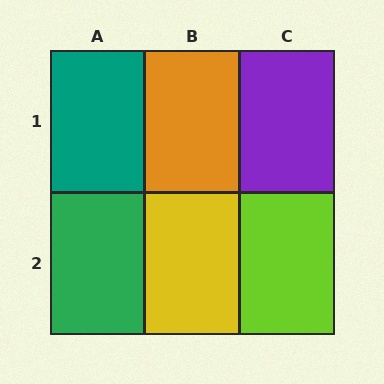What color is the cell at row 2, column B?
Yellow.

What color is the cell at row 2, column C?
Lime.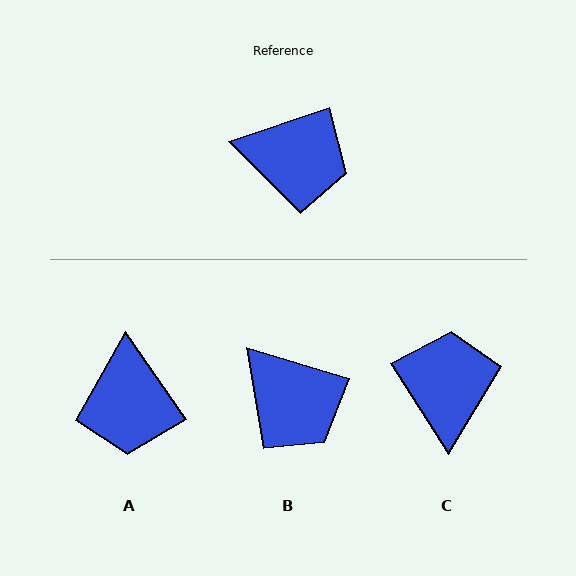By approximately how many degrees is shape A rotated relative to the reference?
Approximately 74 degrees clockwise.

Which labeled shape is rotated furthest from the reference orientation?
C, about 104 degrees away.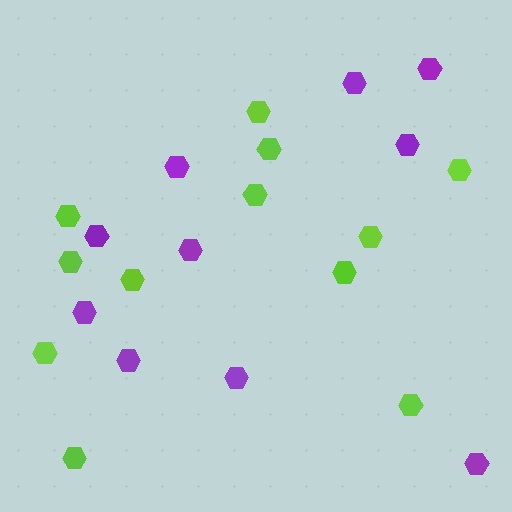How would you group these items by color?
There are 2 groups: one group of lime hexagons (12) and one group of purple hexagons (10).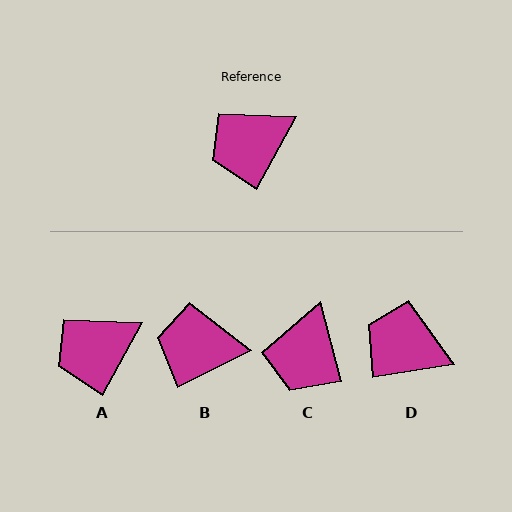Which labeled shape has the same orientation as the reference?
A.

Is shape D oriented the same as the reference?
No, it is off by about 52 degrees.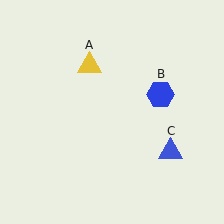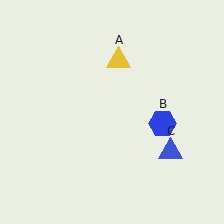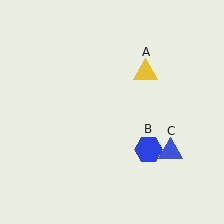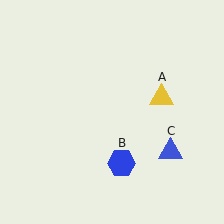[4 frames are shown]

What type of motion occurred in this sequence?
The yellow triangle (object A), blue hexagon (object B) rotated clockwise around the center of the scene.